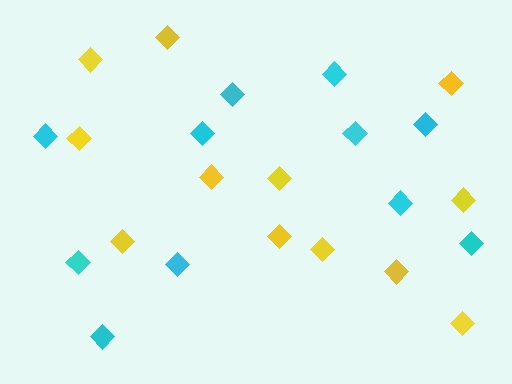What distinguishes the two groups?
There are 2 groups: one group of yellow diamonds (12) and one group of cyan diamonds (11).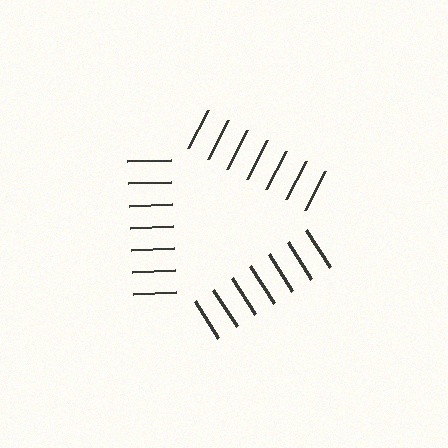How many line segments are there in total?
21 — 7 along each of the 3 edges.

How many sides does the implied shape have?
3 sides — the line-ends trace a triangle.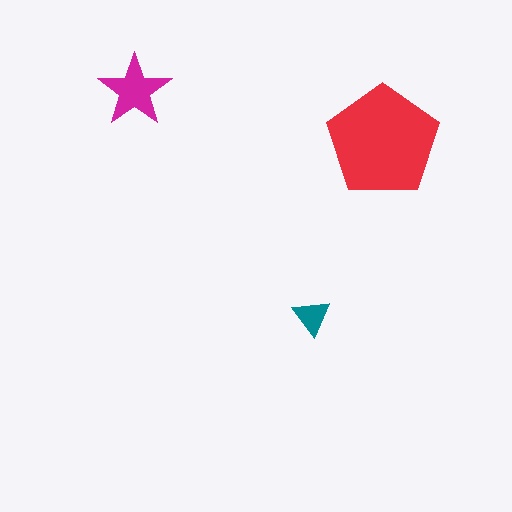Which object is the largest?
The red pentagon.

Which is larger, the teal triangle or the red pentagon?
The red pentagon.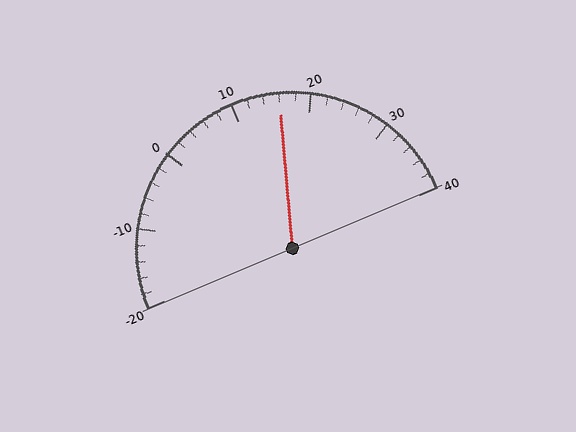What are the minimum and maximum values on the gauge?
The gauge ranges from -20 to 40.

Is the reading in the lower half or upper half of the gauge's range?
The reading is in the upper half of the range (-20 to 40).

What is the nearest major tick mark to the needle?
The nearest major tick mark is 20.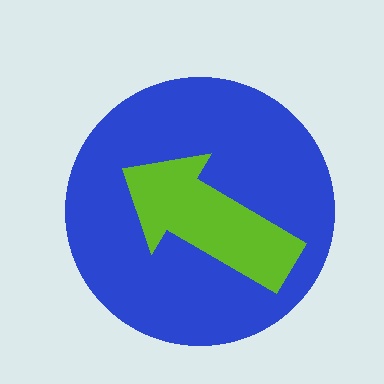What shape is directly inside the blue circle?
The lime arrow.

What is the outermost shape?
The blue circle.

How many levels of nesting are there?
2.